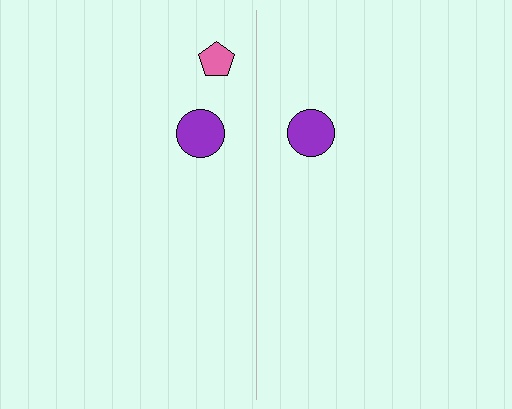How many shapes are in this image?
There are 3 shapes in this image.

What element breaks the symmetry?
A pink pentagon is missing from the right side.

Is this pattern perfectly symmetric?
No, the pattern is not perfectly symmetric. A pink pentagon is missing from the right side.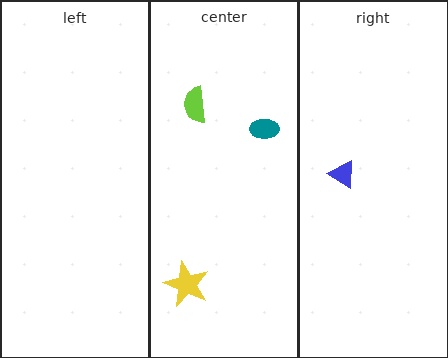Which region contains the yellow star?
The center region.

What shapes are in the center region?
The teal ellipse, the yellow star, the lime semicircle.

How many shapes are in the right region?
1.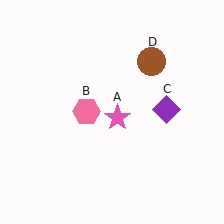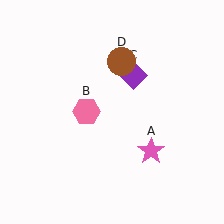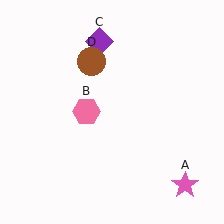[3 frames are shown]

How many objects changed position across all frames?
3 objects changed position: pink star (object A), purple diamond (object C), brown circle (object D).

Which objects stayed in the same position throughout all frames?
Pink hexagon (object B) remained stationary.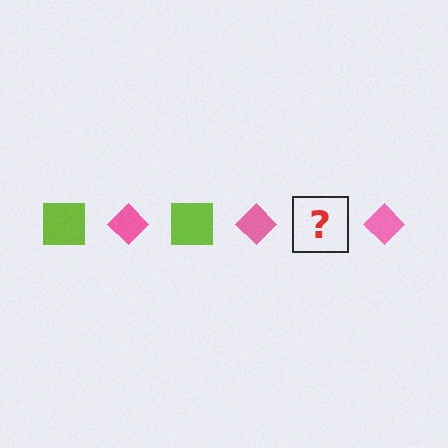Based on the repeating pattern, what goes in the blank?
The blank should be a lime square.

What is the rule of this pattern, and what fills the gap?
The rule is that the pattern alternates between lime square and pink diamond. The gap should be filled with a lime square.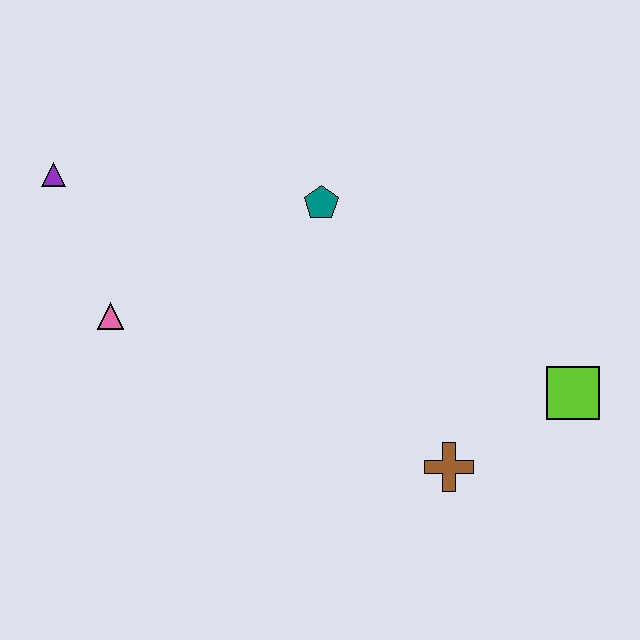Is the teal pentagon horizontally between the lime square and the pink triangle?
Yes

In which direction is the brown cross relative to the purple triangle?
The brown cross is to the right of the purple triangle.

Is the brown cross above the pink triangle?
No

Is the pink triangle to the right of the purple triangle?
Yes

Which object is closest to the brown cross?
The lime square is closest to the brown cross.